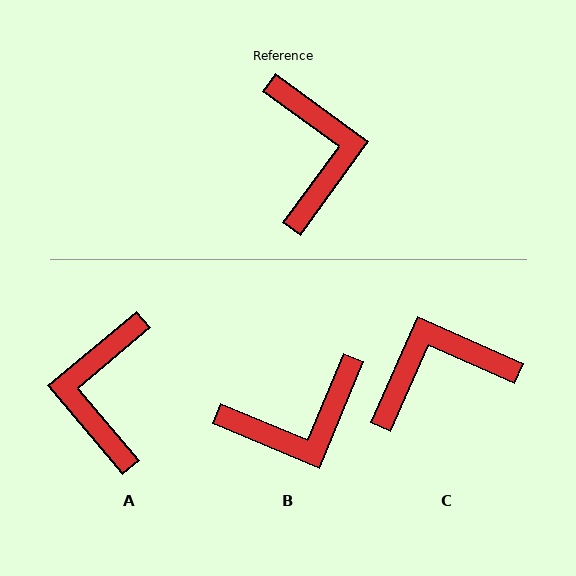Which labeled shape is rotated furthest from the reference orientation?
A, about 166 degrees away.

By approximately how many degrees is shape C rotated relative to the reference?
Approximately 102 degrees counter-clockwise.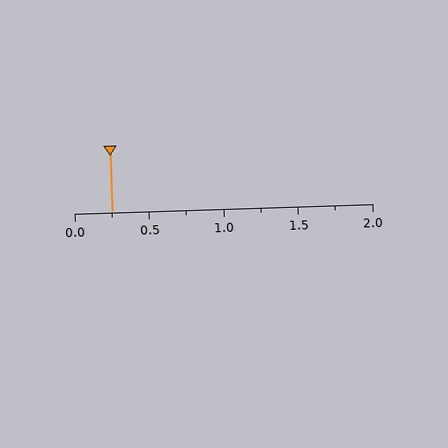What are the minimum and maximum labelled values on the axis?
The axis runs from 0.0 to 2.0.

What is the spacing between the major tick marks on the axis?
The major ticks are spaced 0.5 apart.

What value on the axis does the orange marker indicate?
The marker indicates approximately 0.25.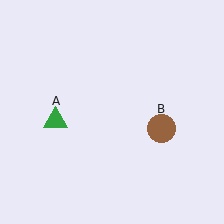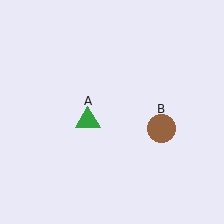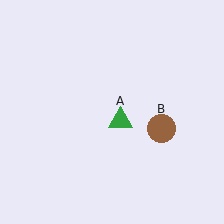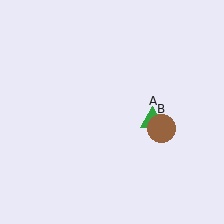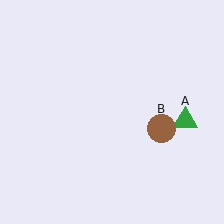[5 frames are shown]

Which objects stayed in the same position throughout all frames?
Brown circle (object B) remained stationary.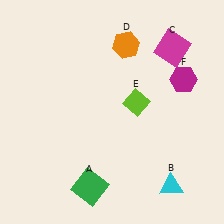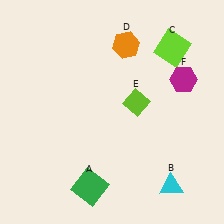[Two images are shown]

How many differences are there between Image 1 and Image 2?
There is 1 difference between the two images.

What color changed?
The square (C) changed from magenta in Image 1 to lime in Image 2.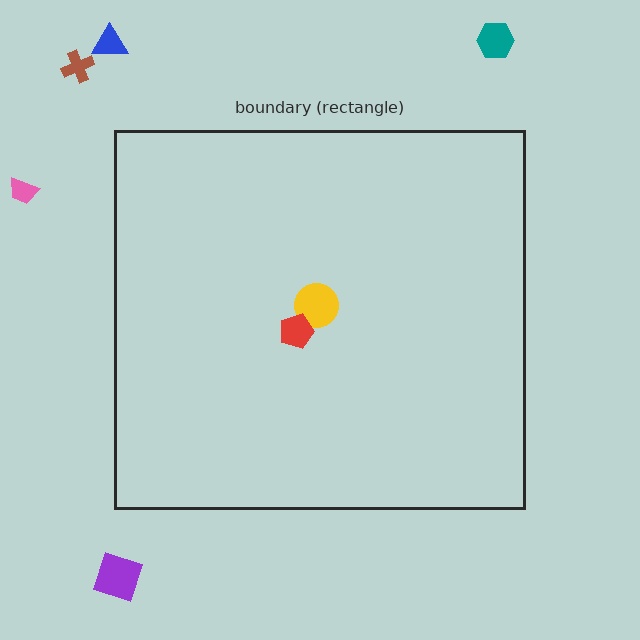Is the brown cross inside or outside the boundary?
Outside.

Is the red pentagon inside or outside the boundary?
Inside.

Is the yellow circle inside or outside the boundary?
Inside.